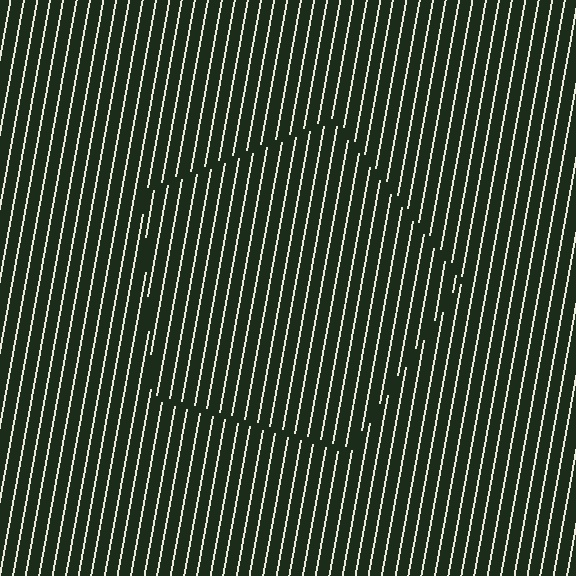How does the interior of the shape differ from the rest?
The interior of the shape contains the same grating, shifted by half a period — the contour is defined by the phase discontinuity where line-ends from the inner and outer gratings abut.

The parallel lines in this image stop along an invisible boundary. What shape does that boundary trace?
An illusory pentagon. The interior of the shape contains the same grating, shifted by half a period — the contour is defined by the phase discontinuity where line-ends from the inner and outer gratings abut.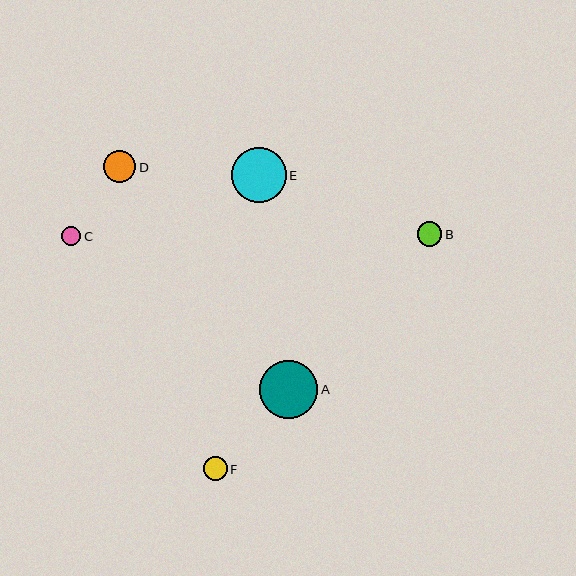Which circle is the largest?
Circle A is the largest with a size of approximately 58 pixels.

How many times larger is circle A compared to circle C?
Circle A is approximately 3.0 times the size of circle C.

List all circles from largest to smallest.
From largest to smallest: A, E, D, B, F, C.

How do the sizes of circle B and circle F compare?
Circle B and circle F are approximately the same size.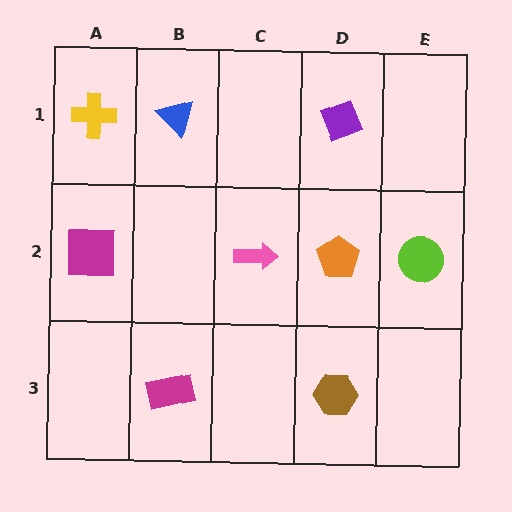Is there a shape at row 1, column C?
No, that cell is empty.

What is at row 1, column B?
A blue triangle.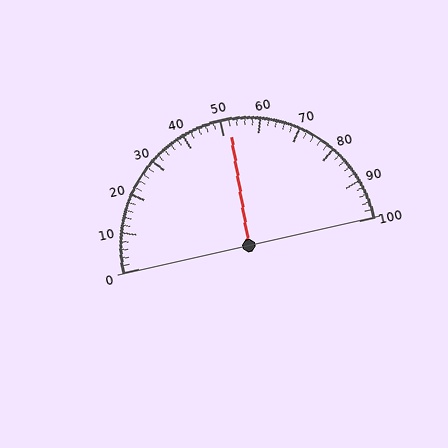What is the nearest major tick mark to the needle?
The nearest major tick mark is 50.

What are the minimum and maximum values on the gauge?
The gauge ranges from 0 to 100.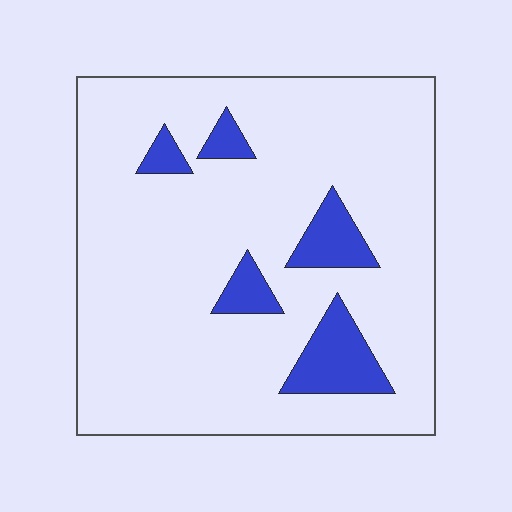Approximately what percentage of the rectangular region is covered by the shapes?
Approximately 10%.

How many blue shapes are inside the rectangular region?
5.